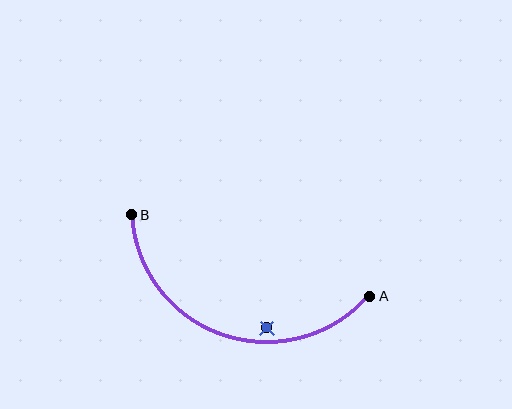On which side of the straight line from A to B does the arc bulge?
The arc bulges below the straight line connecting A and B.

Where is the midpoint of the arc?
The arc midpoint is the point on the curve farthest from the straight line joining A and B. It sits below that line.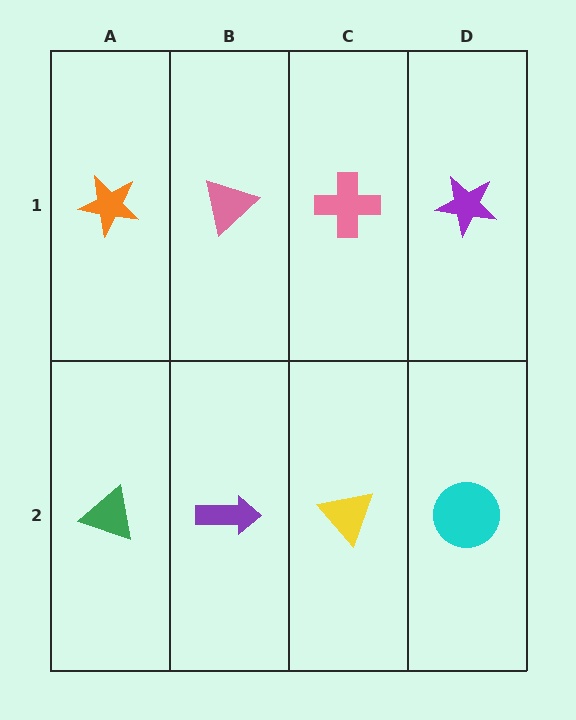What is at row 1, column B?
A pink triangle.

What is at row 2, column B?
A purple arrow.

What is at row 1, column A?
An orange star.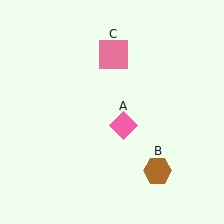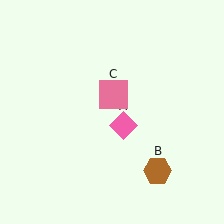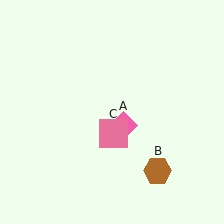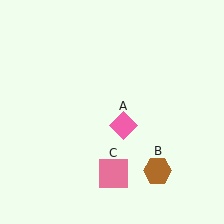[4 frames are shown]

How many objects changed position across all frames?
1 object changed position: pink square (object C).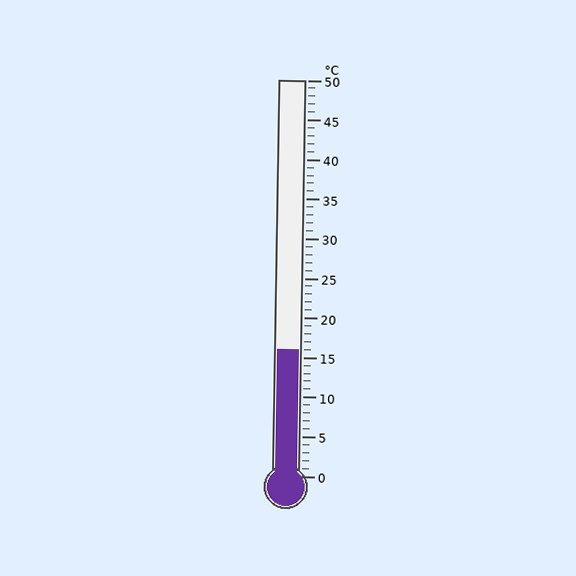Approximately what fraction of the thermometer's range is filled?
The thermometer is filled to approximately 30% of its range.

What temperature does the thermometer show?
The thermometer shows approximately 16°C.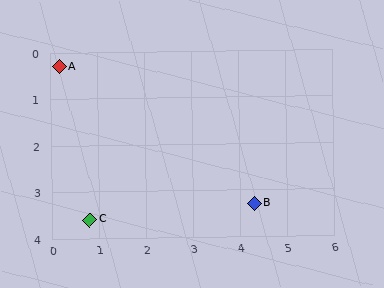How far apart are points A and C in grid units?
Points A and C are about 3.4 grid units apart.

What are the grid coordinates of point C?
Point C is at approximately (0.8, 3.6).